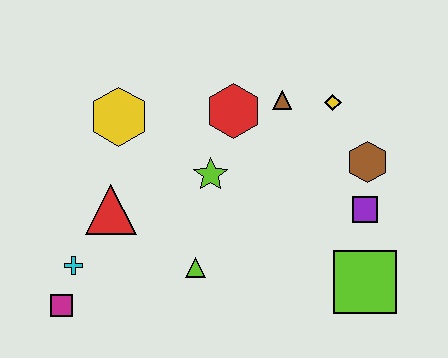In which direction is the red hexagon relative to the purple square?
The red hexagon is to the left of the purple square.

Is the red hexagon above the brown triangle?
No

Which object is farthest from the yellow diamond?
The magenta square is farthest from the yellow diamond.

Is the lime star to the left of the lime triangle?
No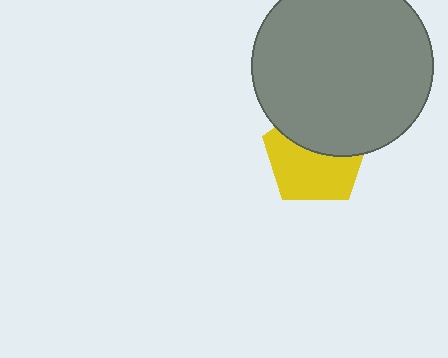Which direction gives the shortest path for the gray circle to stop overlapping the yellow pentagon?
Moving up gives the shortest separation.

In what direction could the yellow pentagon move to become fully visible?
The yellow pentagon could move down. That would shift it out from behind the gray circle entirely.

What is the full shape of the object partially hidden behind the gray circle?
The partially hidden object is a yellow pentagon.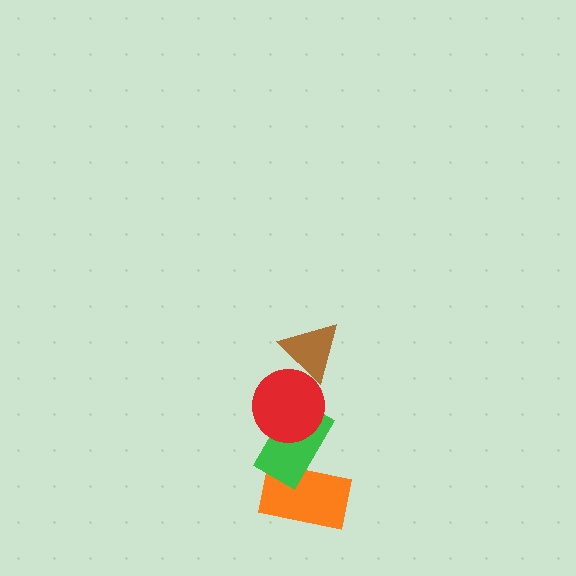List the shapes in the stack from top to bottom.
From top to bottom: the brown triangle, the red circle, the green rectangle, the orange rectangle.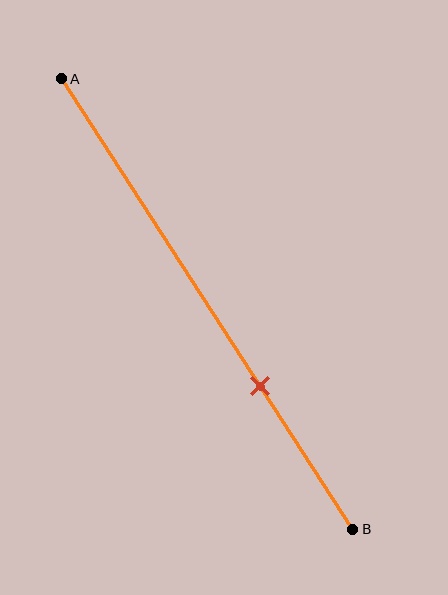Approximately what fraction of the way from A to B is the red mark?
The red mark is approximately 70% of the way from A to B.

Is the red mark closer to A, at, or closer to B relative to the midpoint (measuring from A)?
The red mark is closer to point B than the midpoint of segment AB.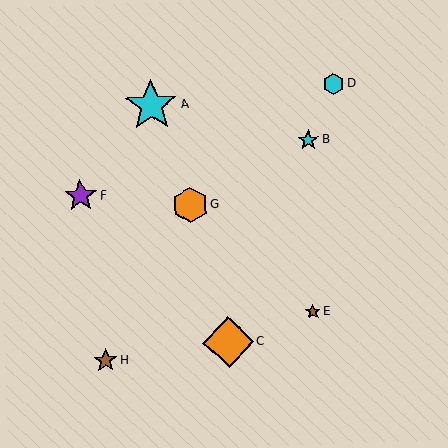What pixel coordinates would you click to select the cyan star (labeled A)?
Click at (151, 106) to select the cyan star A.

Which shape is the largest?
The cyan star (labeled A) is the largest.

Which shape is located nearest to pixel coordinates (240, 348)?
The orange diamond (labeled C) at (228, 342) is nearest to that location.